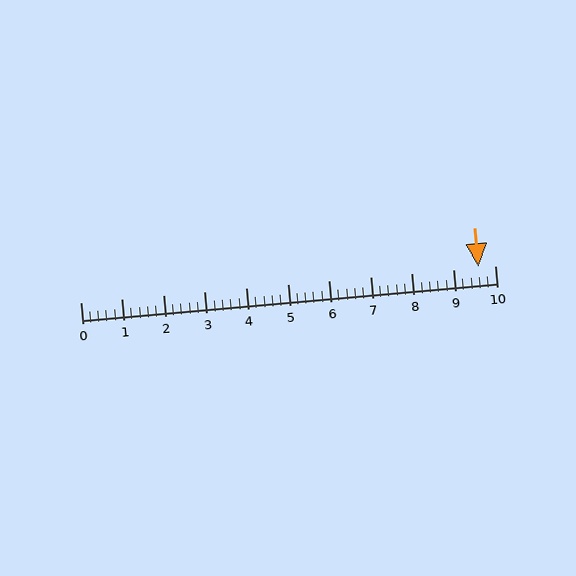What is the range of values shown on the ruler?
The ruler shows values from 0 to 10.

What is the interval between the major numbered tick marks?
The major tick marks are spaced 1 units apart.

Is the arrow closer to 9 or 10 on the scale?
The arrow is closer to 10.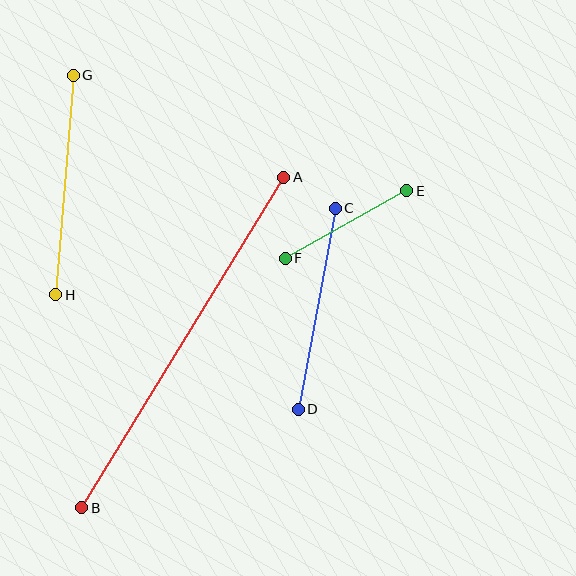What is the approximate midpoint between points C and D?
The midpoint is at approximately (317, 309) pixels.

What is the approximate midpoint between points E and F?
The midpoint is at approximately (346, 224) pixels.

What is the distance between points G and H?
The distance is approximately 221 pixels.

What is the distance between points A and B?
The distance is approximately 388 pixels.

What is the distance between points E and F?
The distance is approximately 139 pixels.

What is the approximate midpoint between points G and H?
The midpoint is at approximately (65, 185) pixels.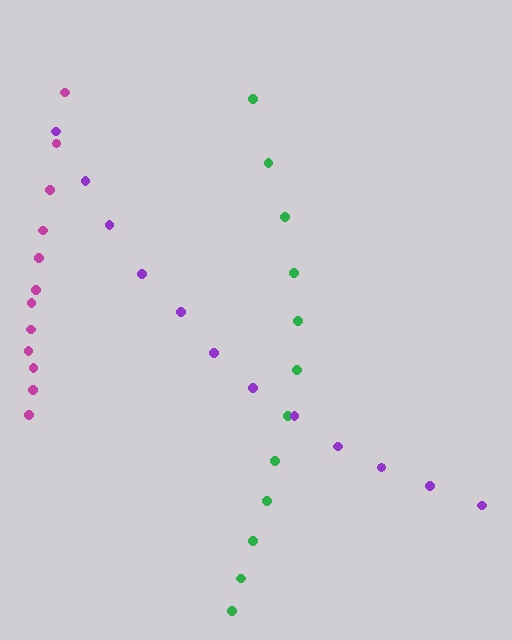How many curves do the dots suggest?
There are 3 distinct paths.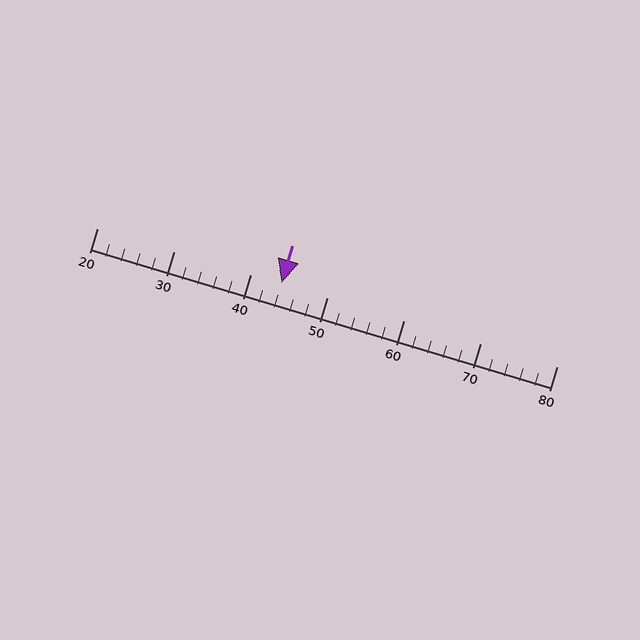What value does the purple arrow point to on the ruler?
The purple arrow points to approximately 44.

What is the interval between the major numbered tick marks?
The major tick marks are spaced 10 units apart.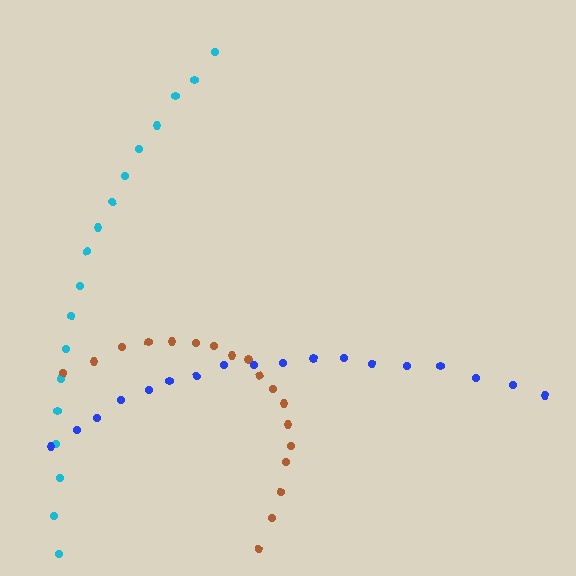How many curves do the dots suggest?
There are 3 distinct paths.